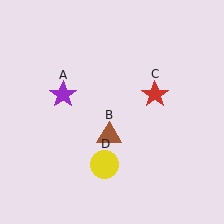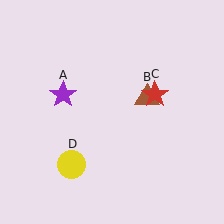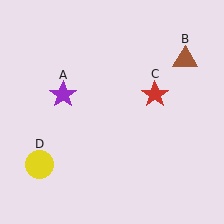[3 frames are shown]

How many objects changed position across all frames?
2 objects changed position: brown triangle (object B), yellow circle (object D).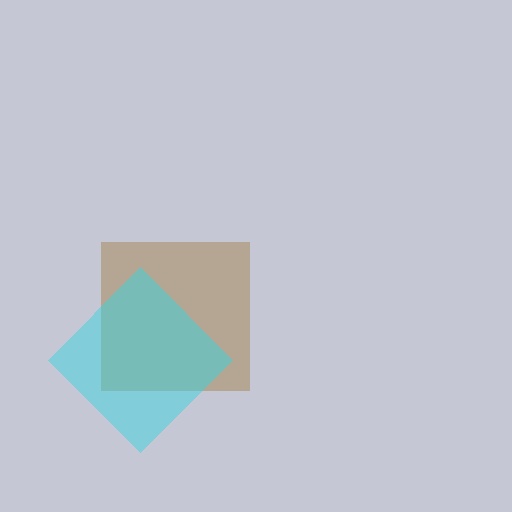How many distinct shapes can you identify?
There are 2 distinct shapes: a brown square, a cyan diamond.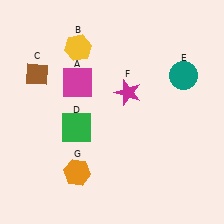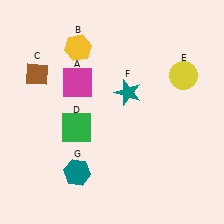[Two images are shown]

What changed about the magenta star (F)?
In Image 1, F is magenta. In Image 2, it changed to teal.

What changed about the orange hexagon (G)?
In Image 1, G is orange. In Image 2, it changed to teal.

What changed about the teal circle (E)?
In Image 1, E is teal. In Image 2, it changed to yellow.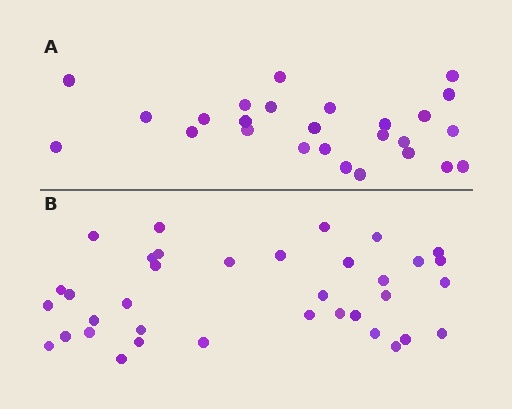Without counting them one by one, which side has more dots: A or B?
Region B (the bottom region) has more dots.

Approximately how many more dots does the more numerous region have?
Region B has roughly 10 or so more dots than region A.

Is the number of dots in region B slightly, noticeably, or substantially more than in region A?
Region B has noticeably more, but not dramatically so. The ratio is roughly 1.4 to 1.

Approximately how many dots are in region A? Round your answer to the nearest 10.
About 30 dots. (The exact count is 26, which rounds to 30.)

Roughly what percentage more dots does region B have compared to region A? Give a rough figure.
About 40% more.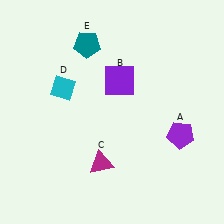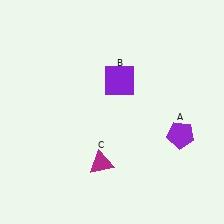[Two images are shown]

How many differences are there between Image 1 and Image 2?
There are 2 differences between the two images.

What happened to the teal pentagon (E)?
The teal pentagon (E) was removed in Image 2. It was in the top-left area of Image 1.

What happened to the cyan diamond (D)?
The cyan diamond (D) was removed in Image 2. It was in the top-left area of Image 1.